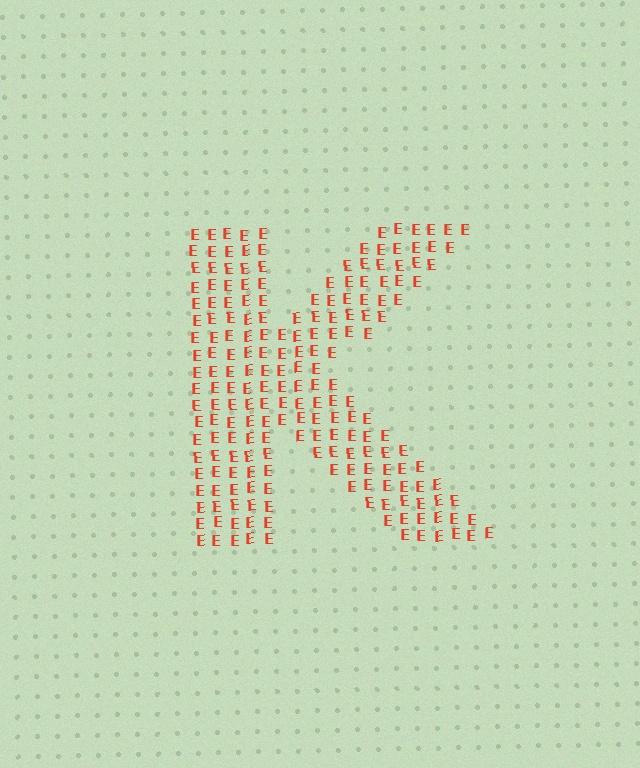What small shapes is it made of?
It is made of small letter E's.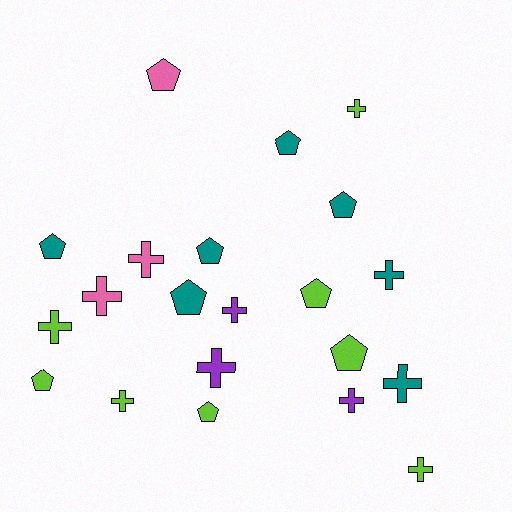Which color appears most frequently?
Lime, with 8 objects.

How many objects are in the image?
There are 21 objects.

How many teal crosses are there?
There are 2 teal crosses.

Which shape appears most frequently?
Cross, with 11 objects.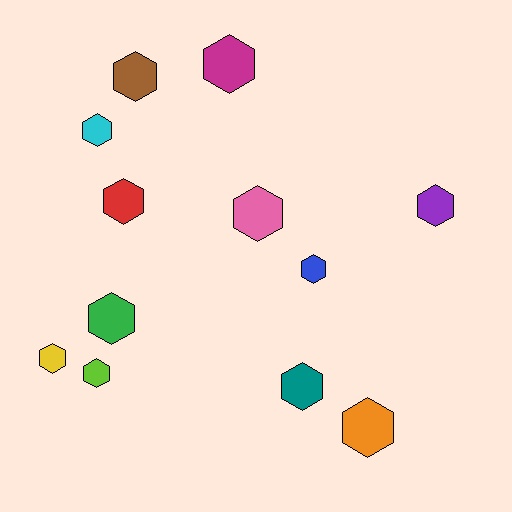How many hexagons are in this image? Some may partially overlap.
There are 12 hexagons.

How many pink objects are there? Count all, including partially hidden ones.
There is 1 pink object.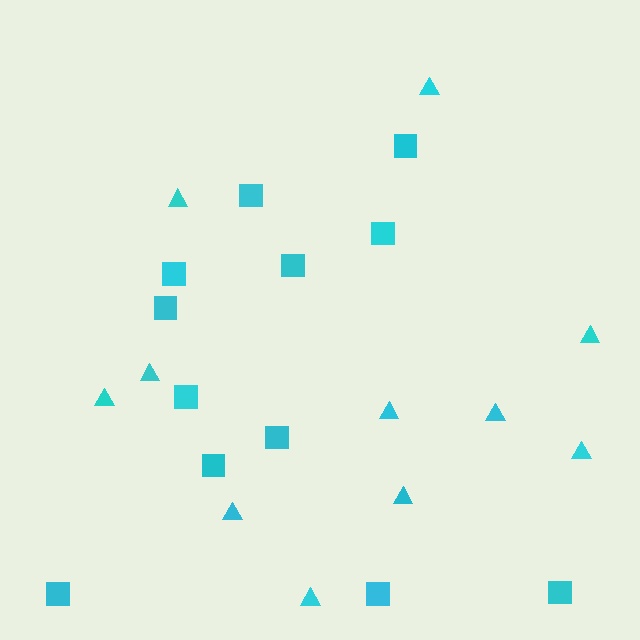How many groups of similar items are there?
There are 2 groups: one group of triangles (11) and one group of squares (12).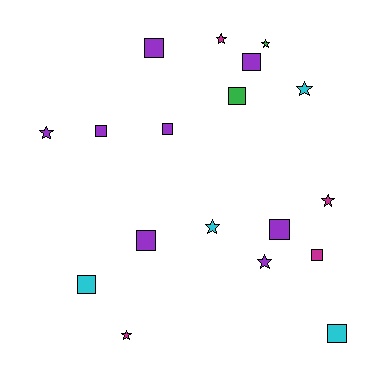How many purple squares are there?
There are 6 purple squares.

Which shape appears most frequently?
Square, with 10 objects.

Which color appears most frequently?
Purple, with 8 objects.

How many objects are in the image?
There are 18 objects.